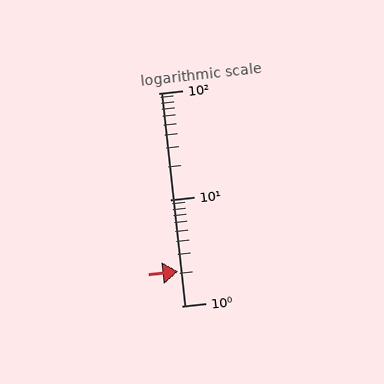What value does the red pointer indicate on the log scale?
The pointer indicates approximately 2.1.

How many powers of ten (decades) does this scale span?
The scale spans 2 decades, from 1 to 100.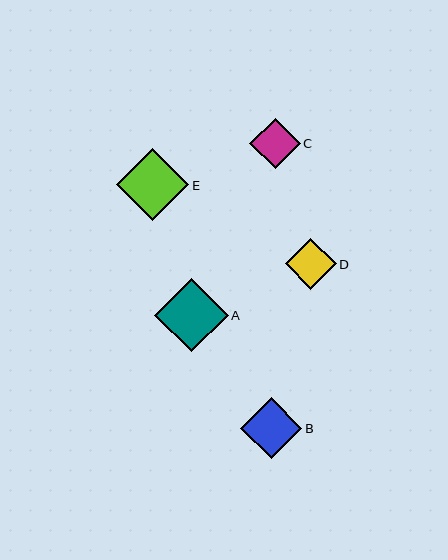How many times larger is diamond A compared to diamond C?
Diamond A is approximately 1.5 times the size of diamond C.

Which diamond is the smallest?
Diamond C is the smallest with a size of approximately 50 pixels.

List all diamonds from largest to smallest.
From largest to smallest: A, E, B, D, C.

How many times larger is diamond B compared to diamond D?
Diamond B is approximately 1.2 times the size of diamond D.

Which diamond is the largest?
Diamond A is the largest with a size of approximately 73 pixels.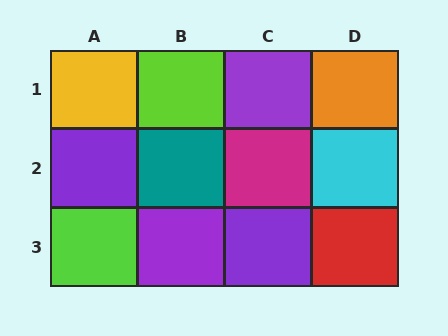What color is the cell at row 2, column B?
Teal.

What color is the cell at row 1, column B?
Lime.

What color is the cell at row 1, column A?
Yellow.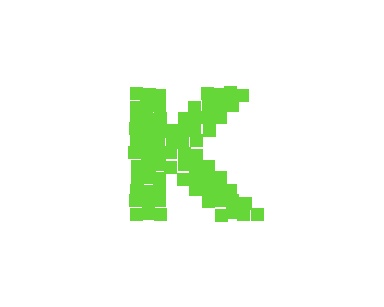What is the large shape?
The large shape is the letter K.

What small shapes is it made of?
It is made of small squares.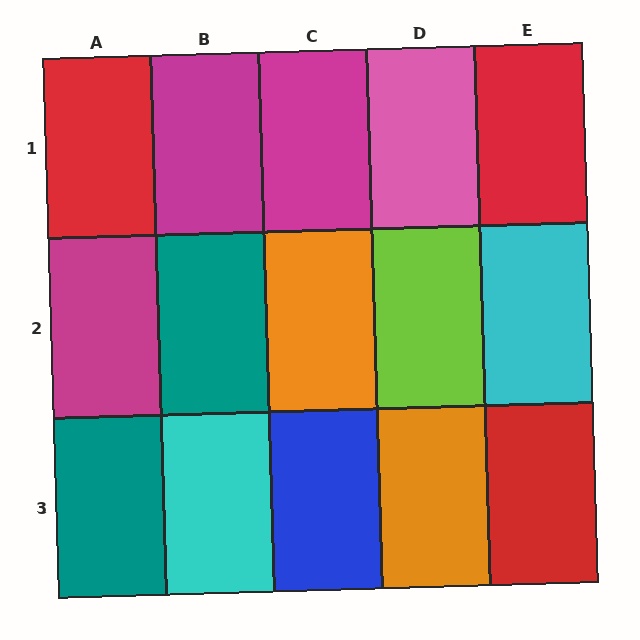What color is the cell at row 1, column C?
Magenta.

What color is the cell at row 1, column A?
Red.